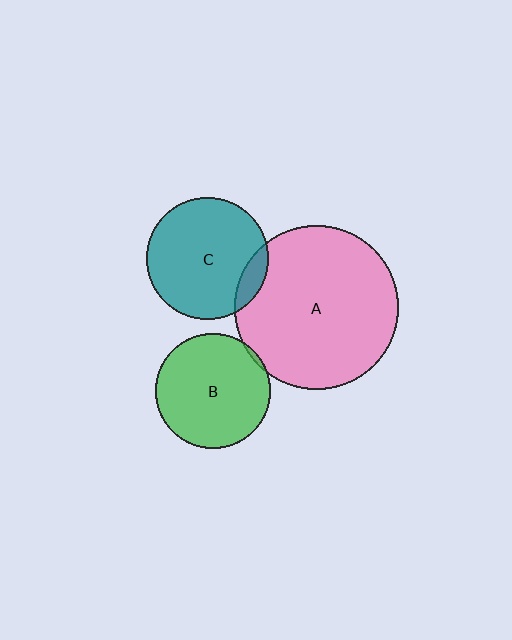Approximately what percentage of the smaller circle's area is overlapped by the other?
Approximately 10%.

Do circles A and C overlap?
Yes.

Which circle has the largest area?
Circle A (pink).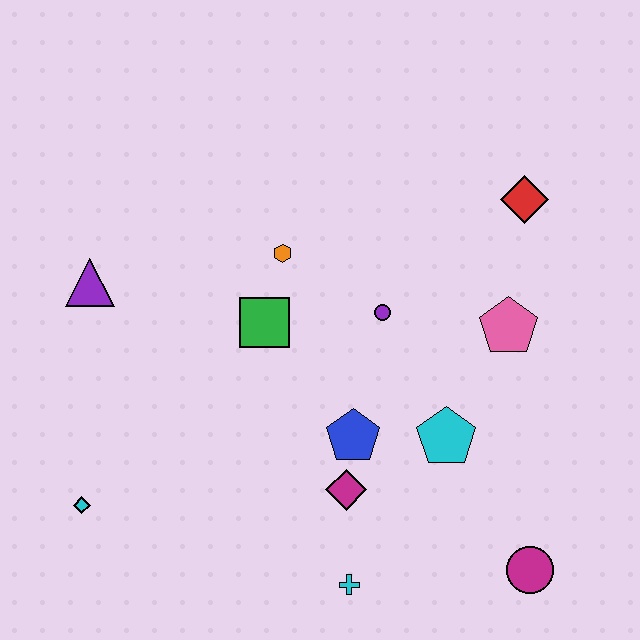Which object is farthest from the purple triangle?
The magenta circle is farthest from the purple triangle.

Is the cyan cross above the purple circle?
No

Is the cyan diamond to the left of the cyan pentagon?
Yes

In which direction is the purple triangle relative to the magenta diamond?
The purple triangle is to the left of the magenta diamond.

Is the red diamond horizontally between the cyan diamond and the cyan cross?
No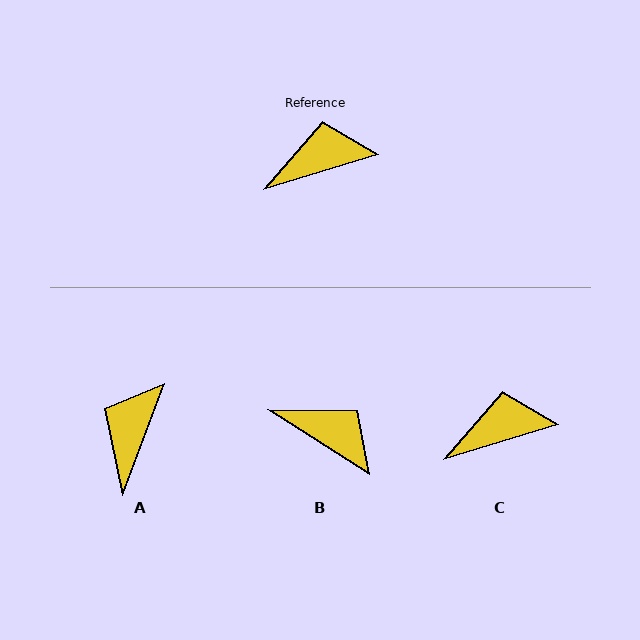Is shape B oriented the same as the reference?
No, it is off by about 49 degrees.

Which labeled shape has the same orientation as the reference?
C.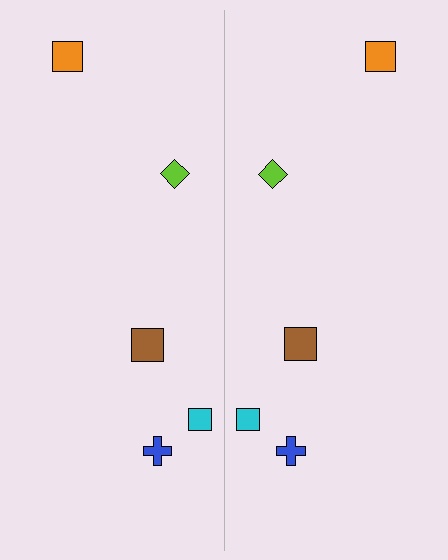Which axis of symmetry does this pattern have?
The pattern has a vertical axis of symmetry running through the center of the image.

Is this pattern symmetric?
Yes, this pattern has bilateral (reflection) symmetry.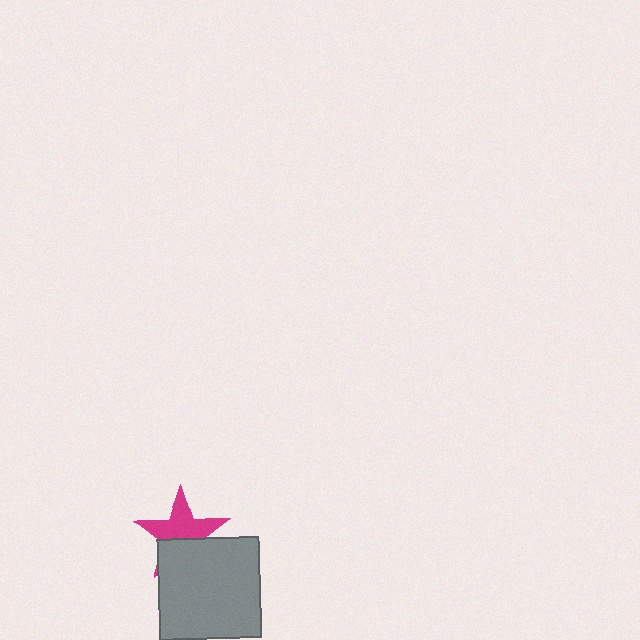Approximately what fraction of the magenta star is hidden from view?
Roughly 42% of the magenta star is hidden behind the gray square.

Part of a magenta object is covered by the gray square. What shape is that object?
It is a star.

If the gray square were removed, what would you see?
You would see the complete magenta star.